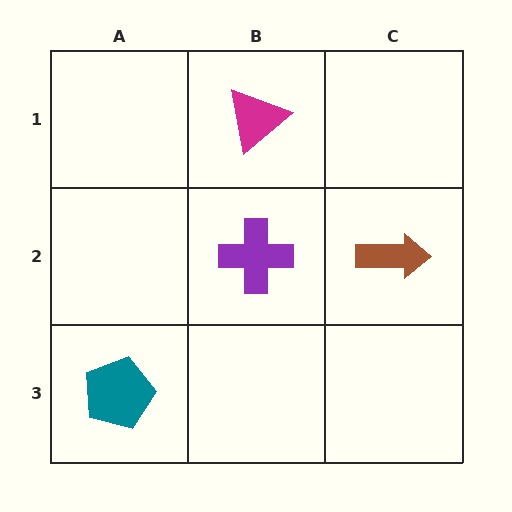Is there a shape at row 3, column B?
No, that cell is empty.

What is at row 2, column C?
A brown arrow.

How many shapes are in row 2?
2 shapes.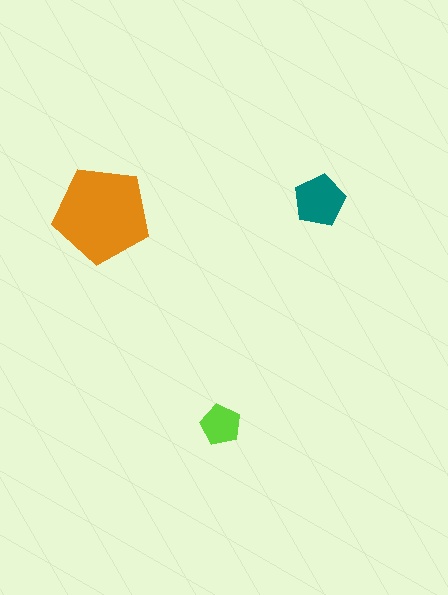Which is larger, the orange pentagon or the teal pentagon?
The orange one.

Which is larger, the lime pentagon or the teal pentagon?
The teal one.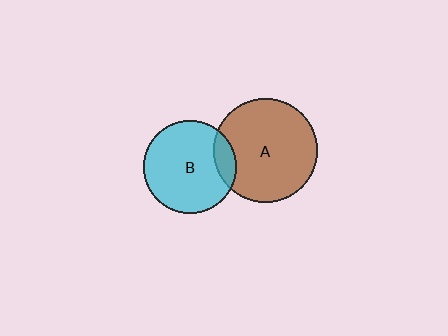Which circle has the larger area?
Circle A (brown).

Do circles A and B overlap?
Yes.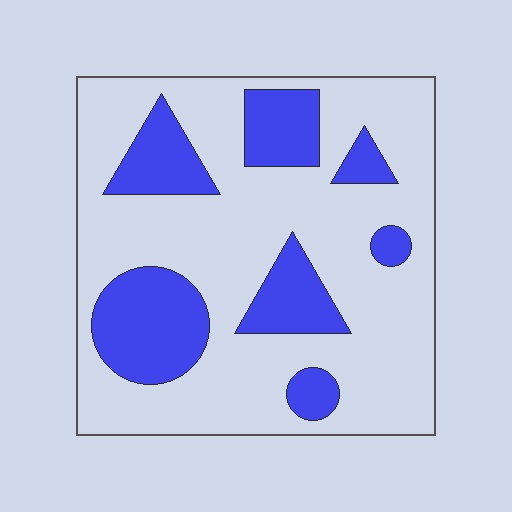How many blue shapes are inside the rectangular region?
7.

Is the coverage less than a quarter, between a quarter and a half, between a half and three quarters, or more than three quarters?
Between a quarter and a half.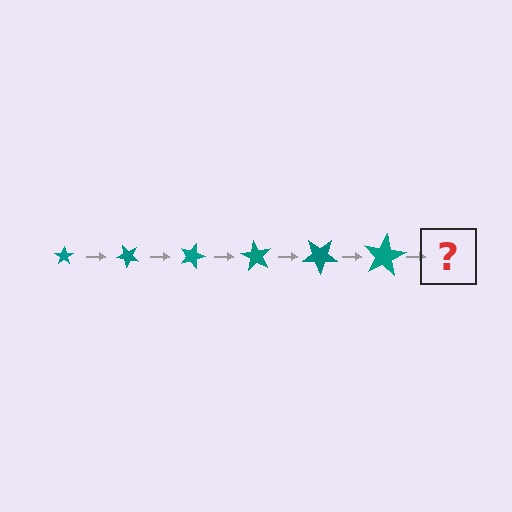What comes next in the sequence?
The next element should be a star, larger than the previous one and rotated 270 degrees from the start.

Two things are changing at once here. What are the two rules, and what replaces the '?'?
The two rules are that the star grows larger each step and it rotates 45 degrees each step. The '?' should be a star, larger than the previous one and rotated 270 degrees from the start.